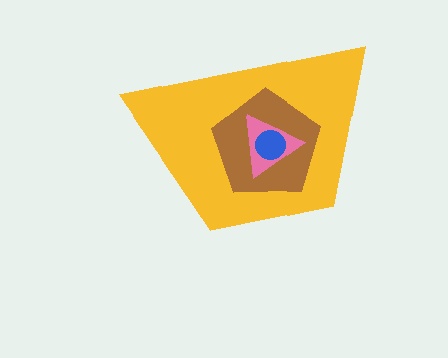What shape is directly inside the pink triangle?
The blue circle.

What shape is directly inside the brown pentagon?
The pink triangle.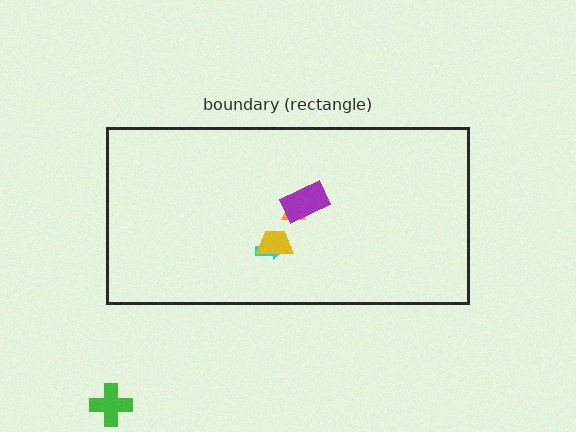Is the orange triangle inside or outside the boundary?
Inside.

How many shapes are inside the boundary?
4 inside, 1 outside.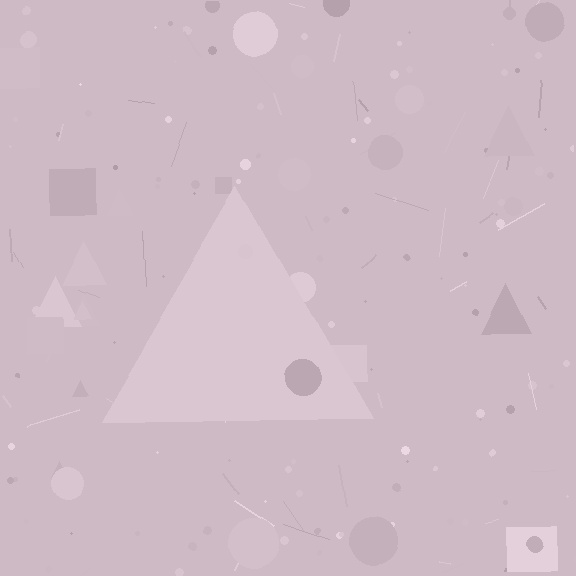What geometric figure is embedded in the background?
A triangle is embedded in the background.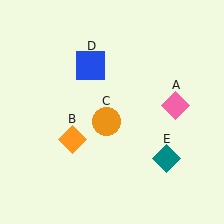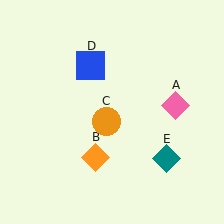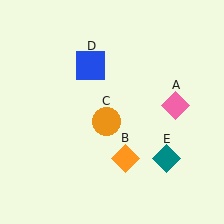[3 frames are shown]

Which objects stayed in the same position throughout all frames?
Pink diamond (object A) and orange circle (object C) and blue square (object D) and teal diamond (object E) remained stationary.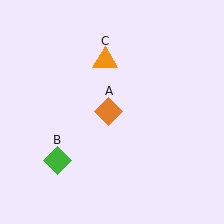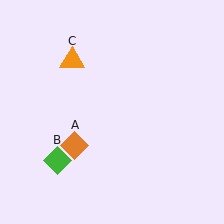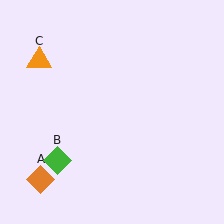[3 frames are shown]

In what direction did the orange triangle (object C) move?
The orange triangle (object C) moved left.